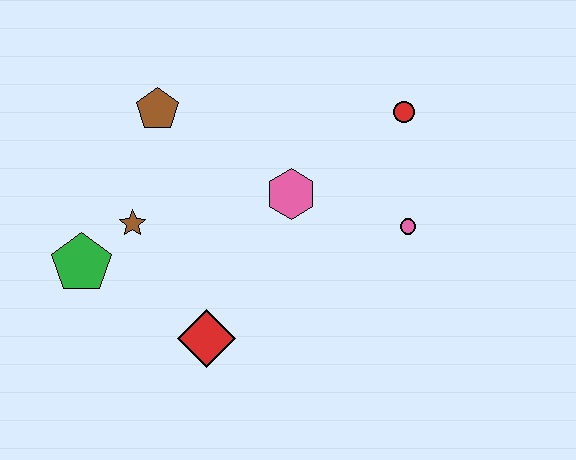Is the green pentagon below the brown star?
Yes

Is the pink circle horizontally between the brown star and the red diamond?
No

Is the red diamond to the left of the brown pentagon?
No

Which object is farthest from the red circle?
The green pentagon is farthest from the red circle.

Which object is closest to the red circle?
The pink circle is closest to the red circle.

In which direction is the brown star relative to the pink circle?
The brown star is to the left of the pink circle.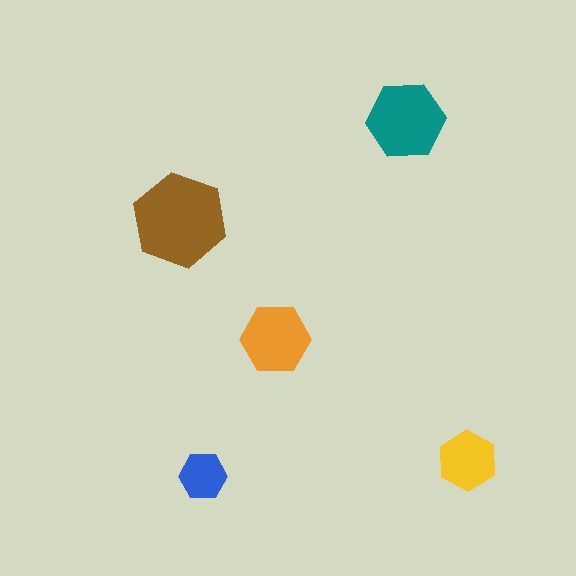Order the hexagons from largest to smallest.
the brown one, the teal one, the orange one, the yellow one, the blue one.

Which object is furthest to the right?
The yellow hexagon is rightmost.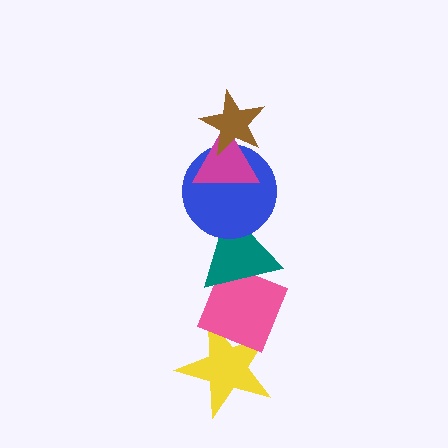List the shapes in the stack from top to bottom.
From top to bottom: the brown star, the magenta triangle, the blue circle, the teal triangle, the pink diamond, the yellow star.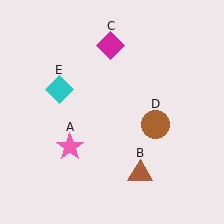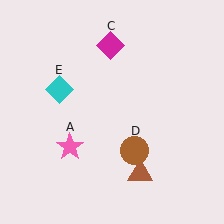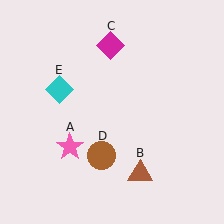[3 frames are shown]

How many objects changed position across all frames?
1 object changed position: brown circle (object D).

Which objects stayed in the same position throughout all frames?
Pink star (object A) and brown triangle (object B) and magenta diamond (object C) and cyan diamond (object E) remained stationary.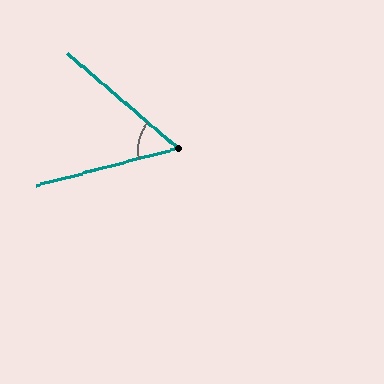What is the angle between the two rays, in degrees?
Approximately 55 degrees.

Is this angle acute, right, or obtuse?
It is acute.